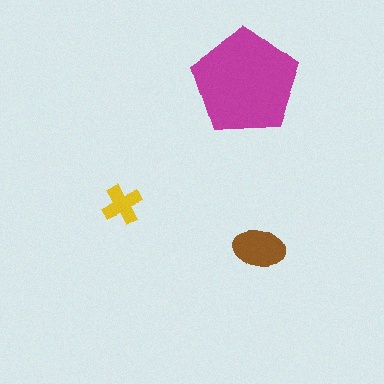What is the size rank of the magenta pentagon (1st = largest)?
1st.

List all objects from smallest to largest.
The yellow cross, the brown ellipse, the magenta pentagon.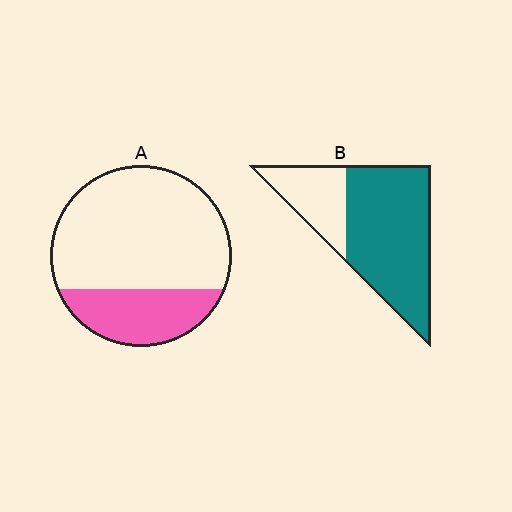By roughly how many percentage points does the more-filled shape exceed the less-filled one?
By roughly 45 percentage points (B over A).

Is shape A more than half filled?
No.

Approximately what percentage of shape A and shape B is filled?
A is approximately 25% and B is approximately 70%.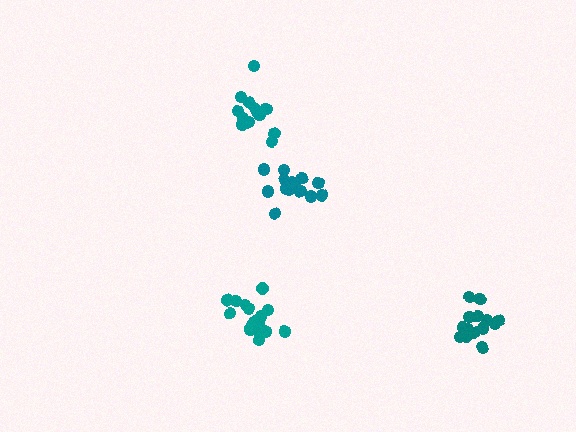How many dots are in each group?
Group 1: 16 dots, Group 2: 14 dots, Group 3: 14 dots, Group 4: 14 dots (58 total).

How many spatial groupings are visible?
There are 4 spatial groupings.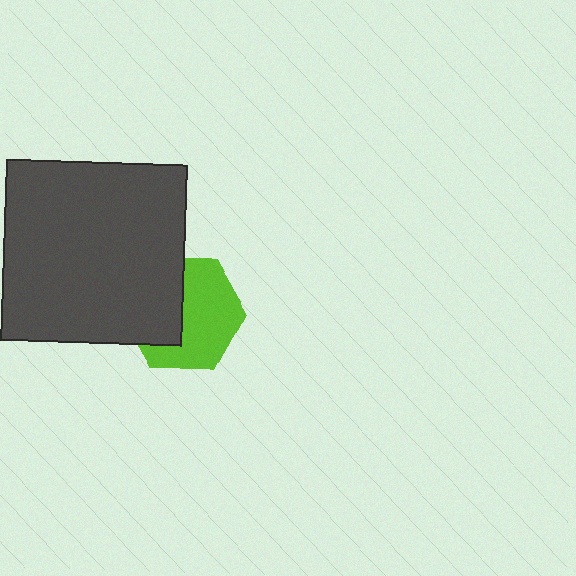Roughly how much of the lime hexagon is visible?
About half of it is visible (roughly 59%).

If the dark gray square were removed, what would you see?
You would see the complete lime hexagon.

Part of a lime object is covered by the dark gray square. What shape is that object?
It is a hexagon.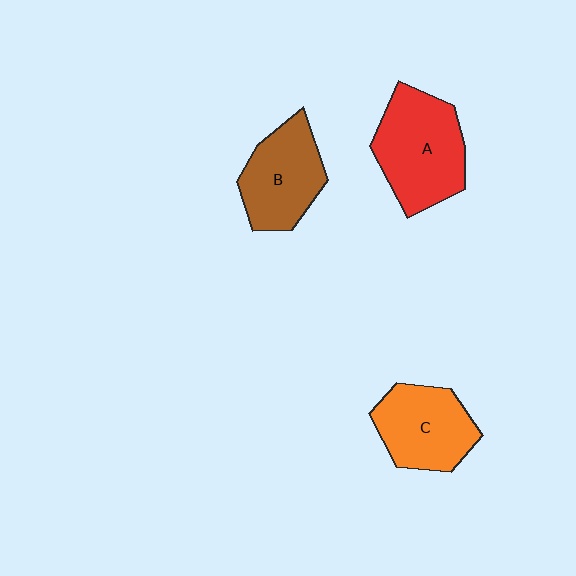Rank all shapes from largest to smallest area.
From largest to smallest: A (red), B (brown), C (orange).